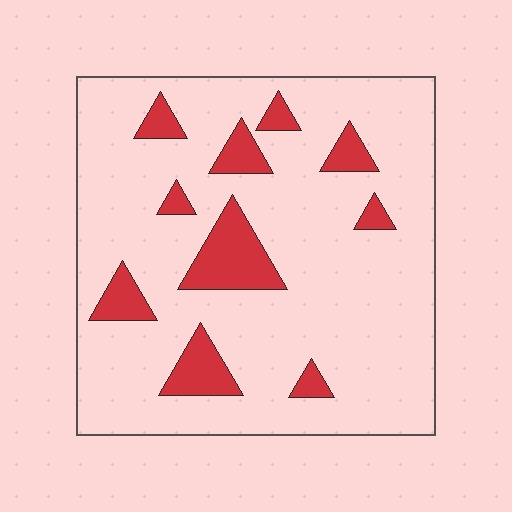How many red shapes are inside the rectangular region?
10.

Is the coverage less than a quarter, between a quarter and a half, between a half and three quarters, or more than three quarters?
Less than a quarter.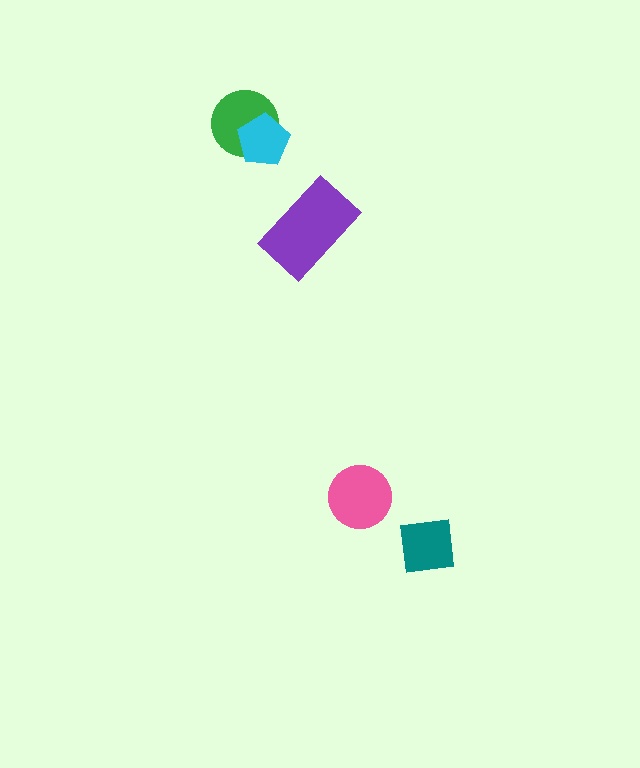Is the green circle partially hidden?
Yes, it is partially covered by another shape.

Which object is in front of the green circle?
The cyan pentagon is in front of the green circle.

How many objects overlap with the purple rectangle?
0 objects overlap with the purple rectangle.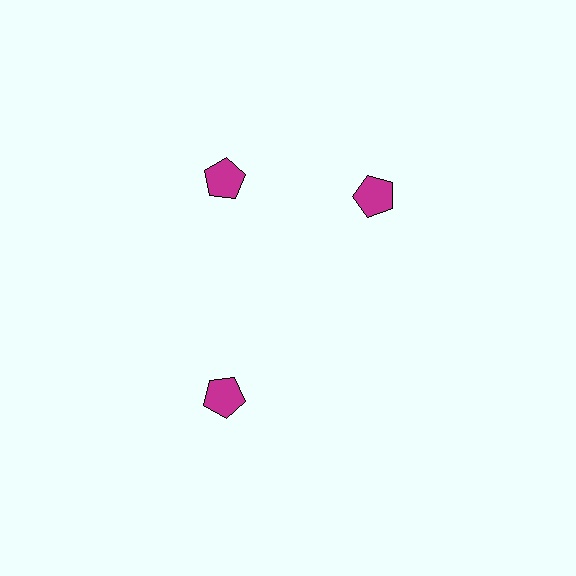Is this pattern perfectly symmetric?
No. The 3 magenta pentagons are arranged in a ring, but one element near the 3 o'clock position is rotated out of alignment along the ring, breaking the 3-fold rotational symmetry.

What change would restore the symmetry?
The symmetry would be restored by rotating it back into even spacing with its neighbors so that all 3 pentagons sit at equal angles and equal distance from the center.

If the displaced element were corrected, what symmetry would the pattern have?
It would have 3-fold rotational symmetry — the pattern would map onto itself every 120 degrees.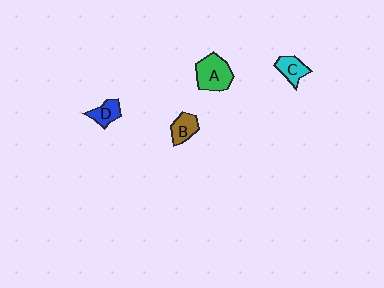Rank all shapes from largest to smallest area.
From largest to smallest: A (green), B (brown), C (cyan), D (blue).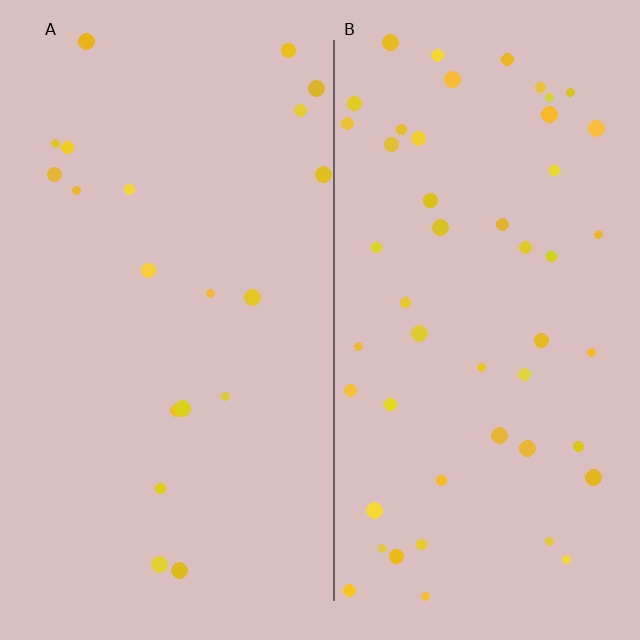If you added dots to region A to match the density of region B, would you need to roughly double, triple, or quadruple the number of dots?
Approximately triple.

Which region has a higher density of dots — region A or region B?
B (the right).